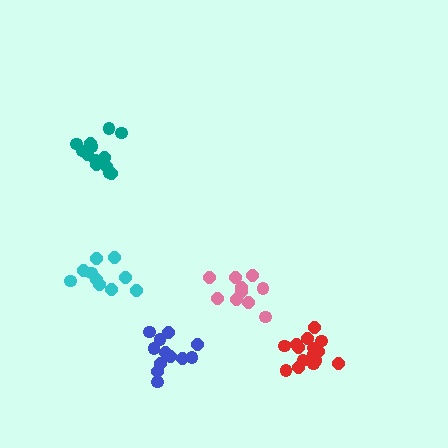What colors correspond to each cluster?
The clusters are colored: red, teal, cyan, pink, blue.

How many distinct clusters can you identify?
There are 5 distinct clusters.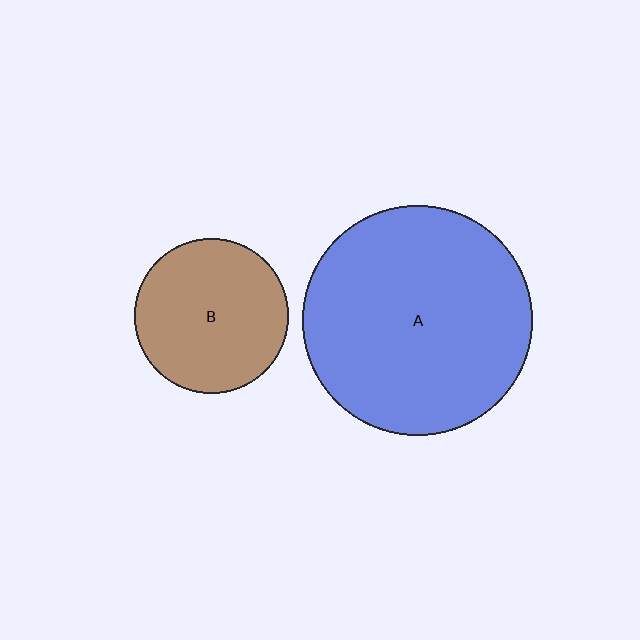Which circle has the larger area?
Circle A (blue).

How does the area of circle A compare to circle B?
Approximately 2.2 times.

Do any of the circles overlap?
No, none of the circles overlap.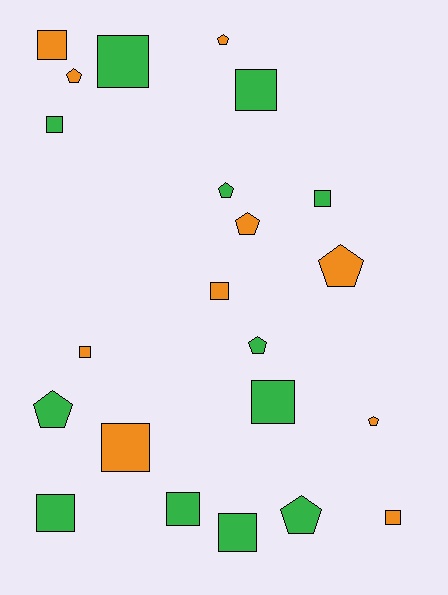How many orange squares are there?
There are 5 orange squares.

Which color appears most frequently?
Green, with 12 objects.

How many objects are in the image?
There are 22 objects.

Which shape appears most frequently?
Square, with 13 objects.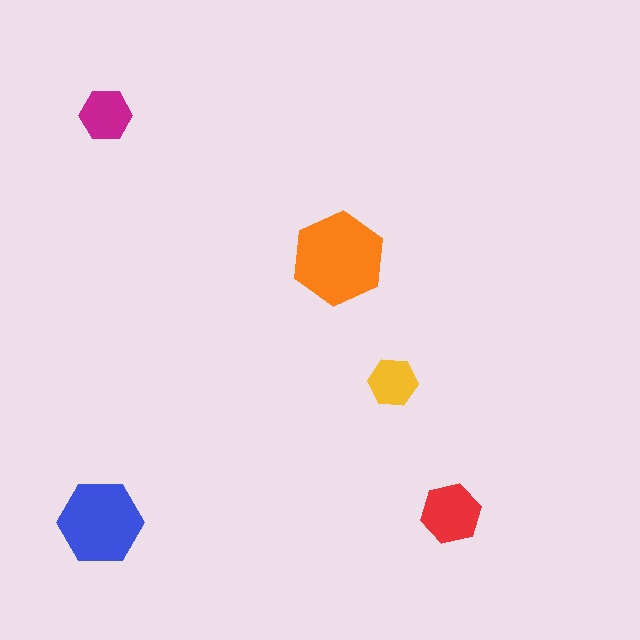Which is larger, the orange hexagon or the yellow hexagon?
The orange one.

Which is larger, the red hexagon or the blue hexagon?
The blue one.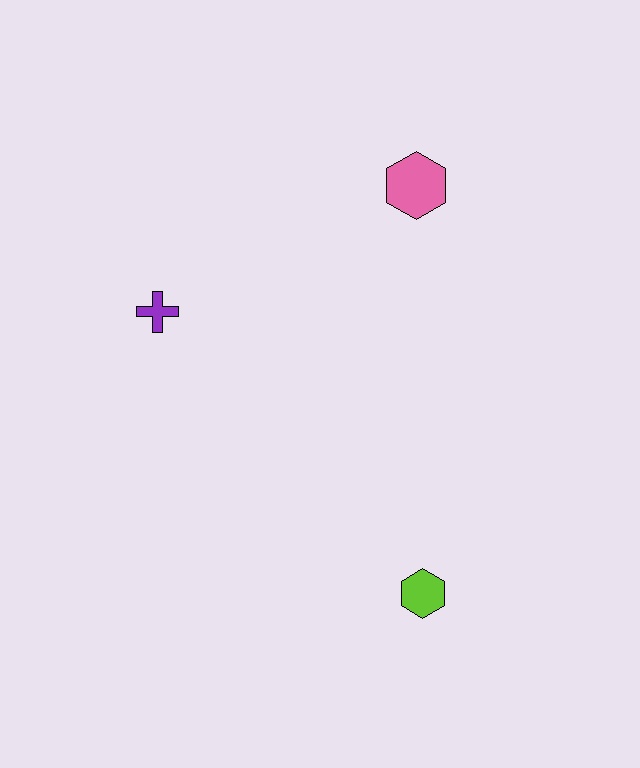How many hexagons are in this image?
There are 2 hexagons.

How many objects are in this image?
There are 3 objects.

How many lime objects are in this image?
There is 1 lime object.